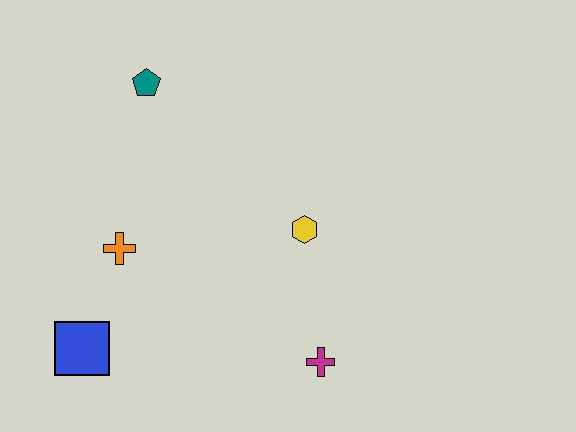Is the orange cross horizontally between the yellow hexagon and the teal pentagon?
No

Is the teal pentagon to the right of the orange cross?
Yes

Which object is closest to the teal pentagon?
The orange cross is closest to the teal pentagon.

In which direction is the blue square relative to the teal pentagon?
The blue square is below the teal pentagon.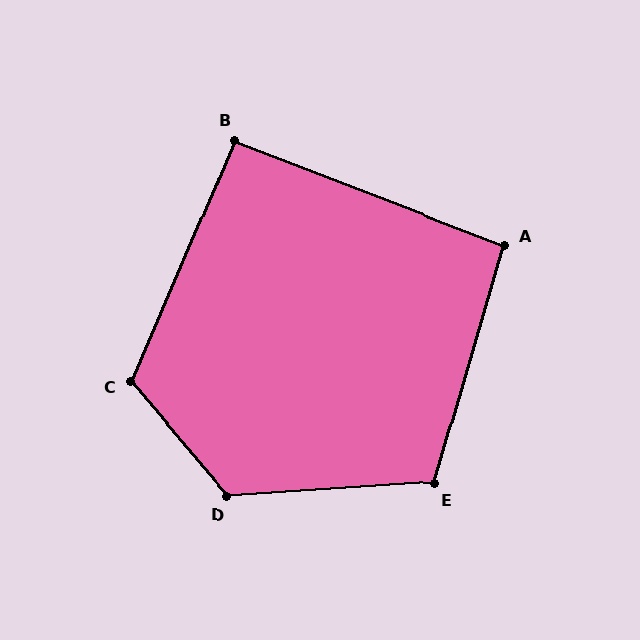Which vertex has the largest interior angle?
D, at approximately 126 degrees.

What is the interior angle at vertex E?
Approximately 110 degrees (obtuse).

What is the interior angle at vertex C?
Approximately 117 degrees (obtuse).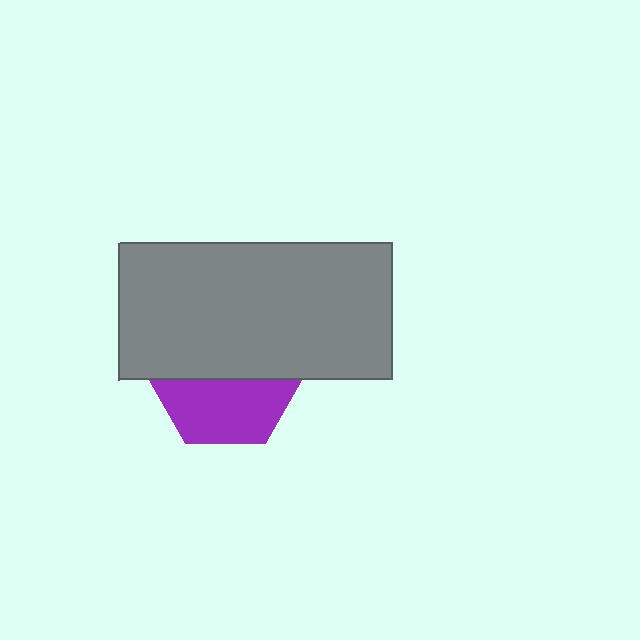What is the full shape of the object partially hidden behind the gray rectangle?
The partially hidden object is a purple hexagon.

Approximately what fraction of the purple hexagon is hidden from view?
Roughly 55% of the purple hexagon is hidden behind the gray rectangle.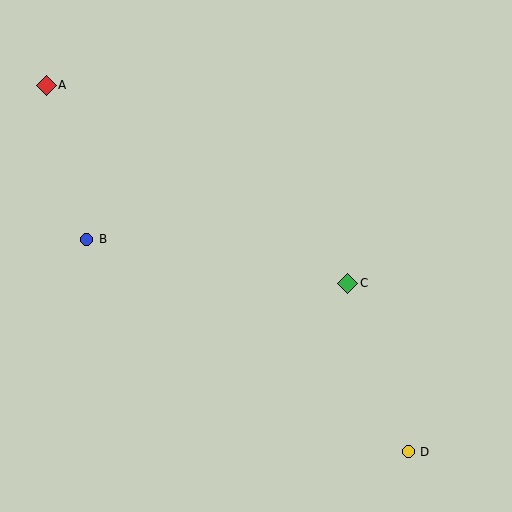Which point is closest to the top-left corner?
Point A is closest to the top-left corner.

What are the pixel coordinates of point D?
Point D is at (408, 452).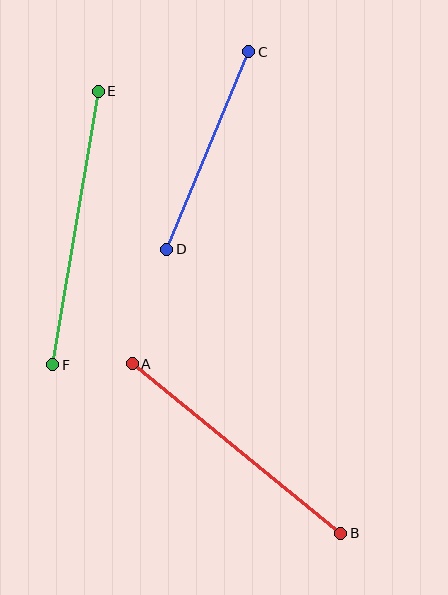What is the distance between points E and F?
The distance is approximately 277 pixels.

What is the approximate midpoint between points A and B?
The midpoint is at approximately (236, 448) pixels.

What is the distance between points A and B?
The distance is approximately 269 pixels.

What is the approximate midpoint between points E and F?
The midpoint is at approximately (76, 228) pixels.